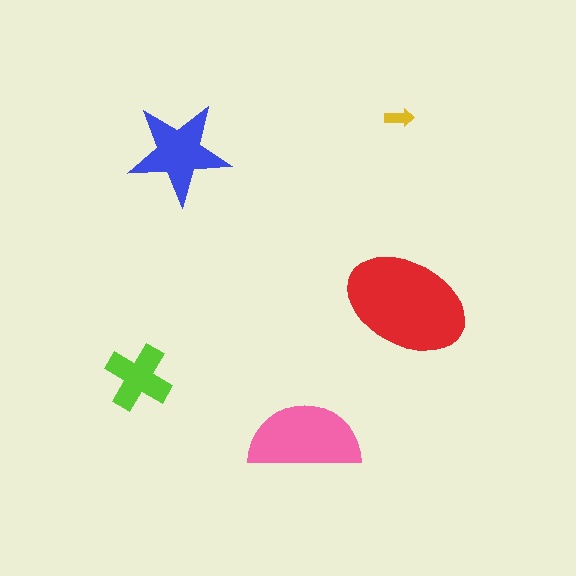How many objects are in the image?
There are 5 objects in the image.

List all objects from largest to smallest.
The red ellipse, the pink semicircle, the blue star, the lime cross, the yellow arrow.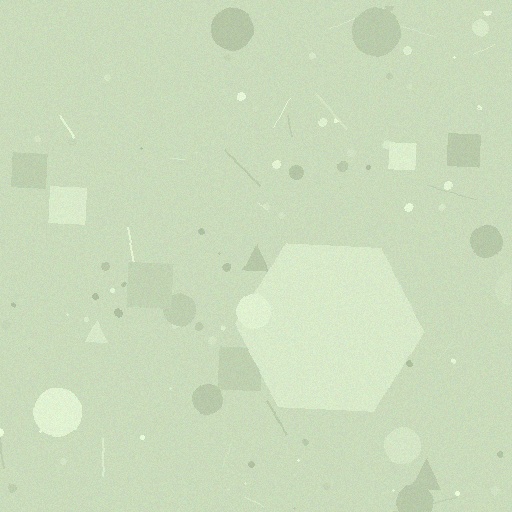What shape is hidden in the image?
A hexagon is hidden in the image.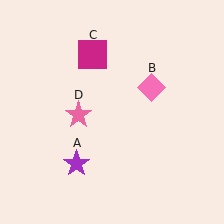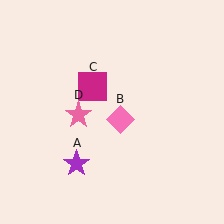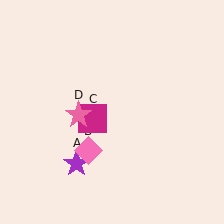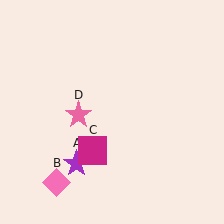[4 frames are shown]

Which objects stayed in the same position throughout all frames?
Purple star (object A) and pink star (object D) remained stationary.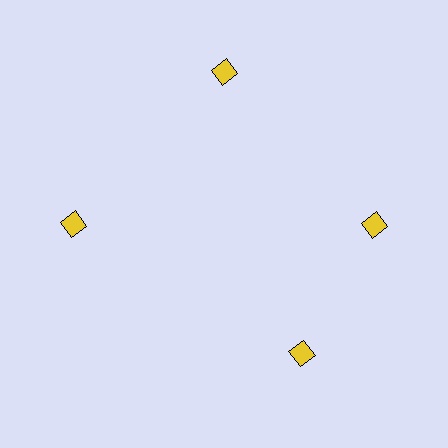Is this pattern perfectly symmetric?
No. The 4 yellow diamonds are arranged in a ring, but one element near the 6 o'clock position is rotated out of alignment along the ring, breaking the 4-fold rotational symmetry.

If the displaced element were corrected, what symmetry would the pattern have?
It would have 4-fold rotational symmetry — the pattern would map onto itself every 90 degrees.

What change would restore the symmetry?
The symmetry would be restored by rotating it back into even spacing with its neighbors so that all 4 diamonds sit at equal angles and equal distance from the center.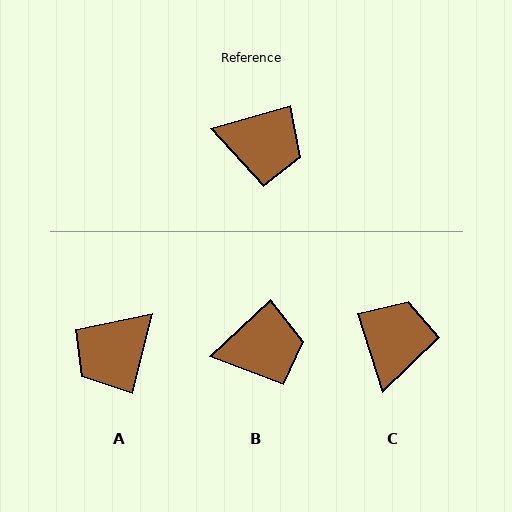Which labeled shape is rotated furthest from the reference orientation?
A, about 120 degrees away.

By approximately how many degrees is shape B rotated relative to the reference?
Approximately 28 degrees counter-clockwise.